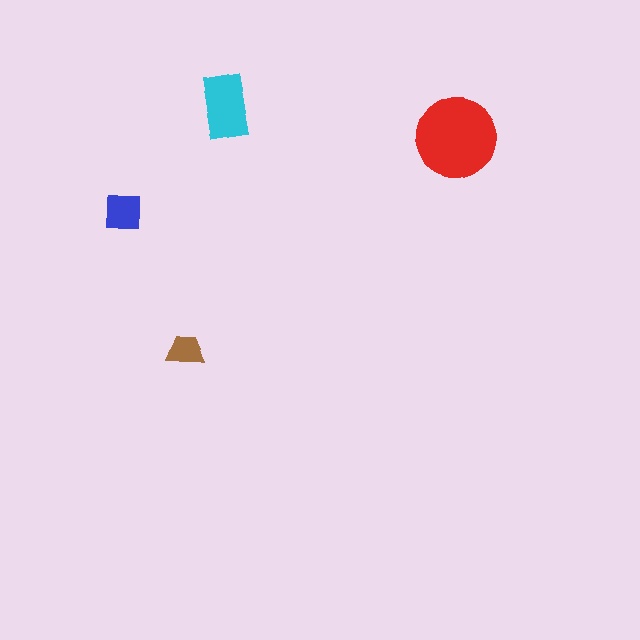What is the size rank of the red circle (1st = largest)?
1st.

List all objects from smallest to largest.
The brown trapezoid, the blue square, the cyan rectangle, the red circle.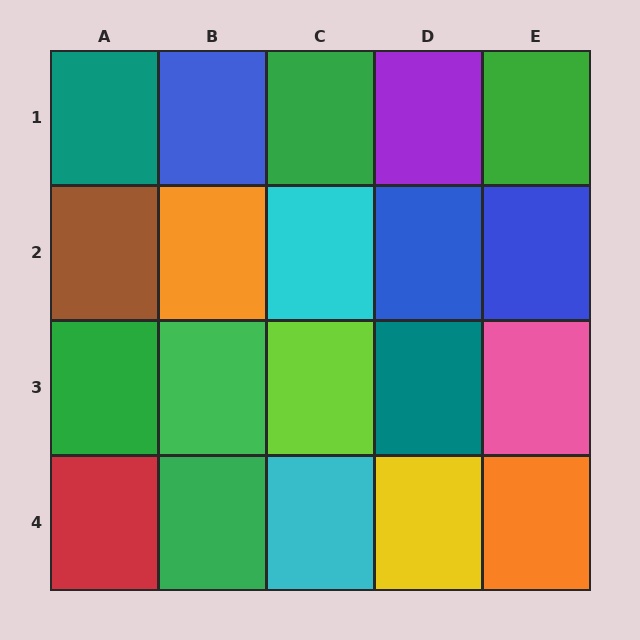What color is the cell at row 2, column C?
Cyan.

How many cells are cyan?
2 cells are cyan.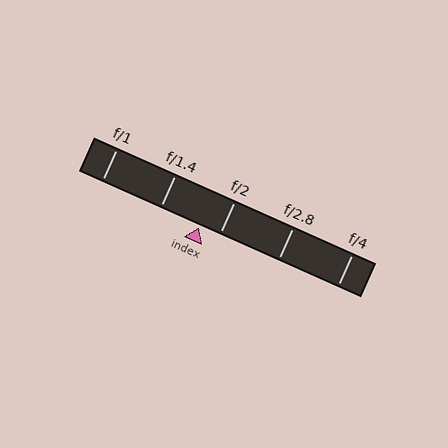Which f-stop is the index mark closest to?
The index mark is closest to f/2.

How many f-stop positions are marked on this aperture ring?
There are 5 f-stop positions marked.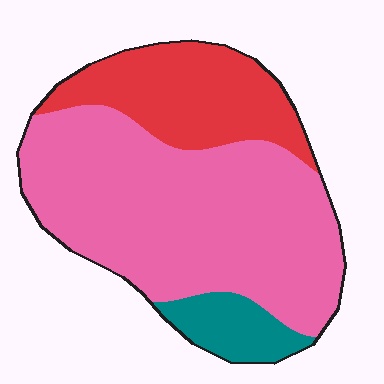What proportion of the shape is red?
Red takes up about one quarter (1/4) of the shape.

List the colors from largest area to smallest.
From largest to smallest: pink, red, teal.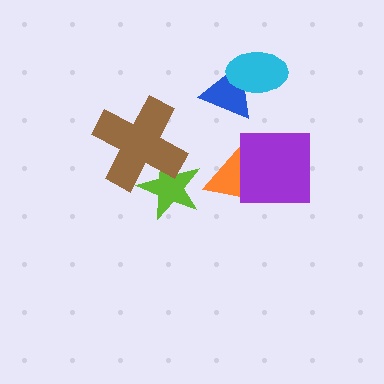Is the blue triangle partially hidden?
Yes, it is partially covered by another shape.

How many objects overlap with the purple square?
1 object overlaps with the purple square.